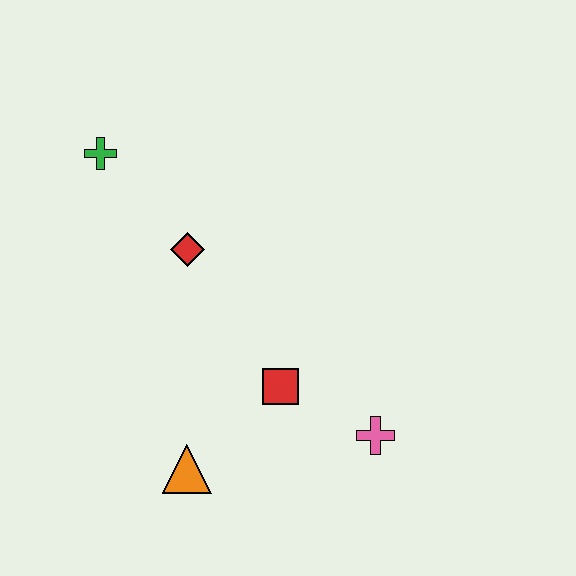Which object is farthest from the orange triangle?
The green cross is farthest from the orange triangle.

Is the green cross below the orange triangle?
No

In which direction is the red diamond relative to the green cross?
The red diamond is below the green cross.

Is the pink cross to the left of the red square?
No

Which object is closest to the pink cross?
The red square is closest to the pink cross.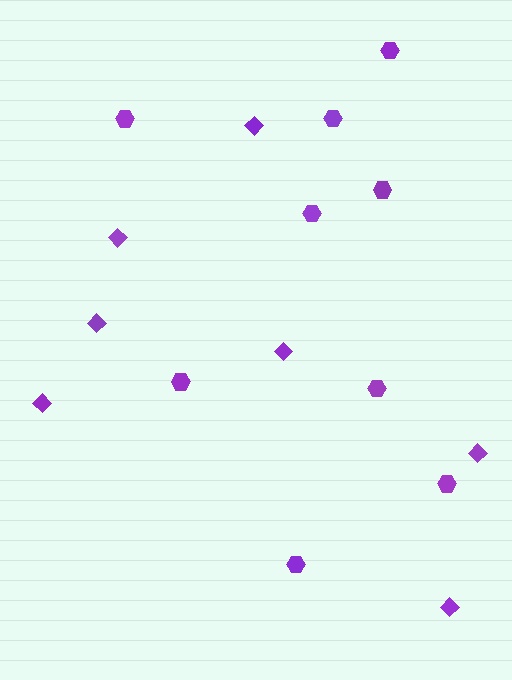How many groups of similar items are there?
There are 2 groups: one group of hexagons (9) and one group of diamonds (7).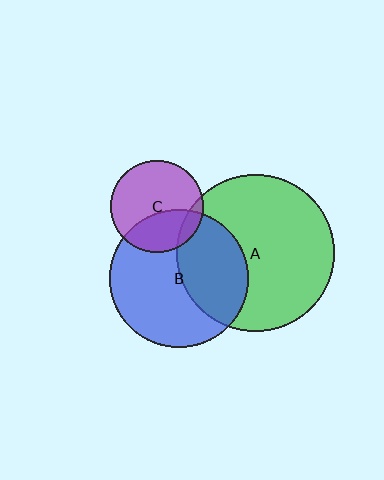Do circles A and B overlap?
Yes.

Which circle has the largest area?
Circle A (green).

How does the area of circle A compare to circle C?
Approximately 2.9 times.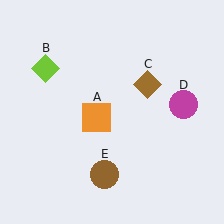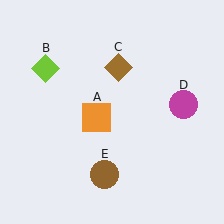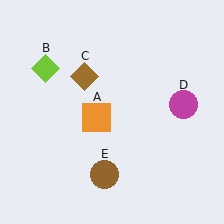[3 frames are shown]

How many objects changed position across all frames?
1 object changed position: brown diamond (object C).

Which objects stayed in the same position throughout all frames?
Orange square (object A) and lime diamond (object B) and magenta circle (object D) and brown circle (object E) remained stationary.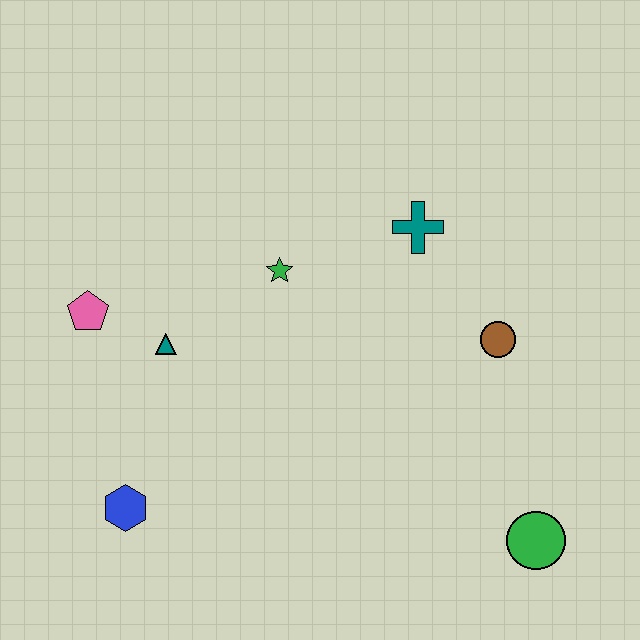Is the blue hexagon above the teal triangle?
No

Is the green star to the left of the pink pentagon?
No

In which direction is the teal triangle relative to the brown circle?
The teal triangle is to the left of the brown circle.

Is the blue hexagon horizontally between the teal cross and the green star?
No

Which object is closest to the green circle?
The brown circle is closest to the green circle.